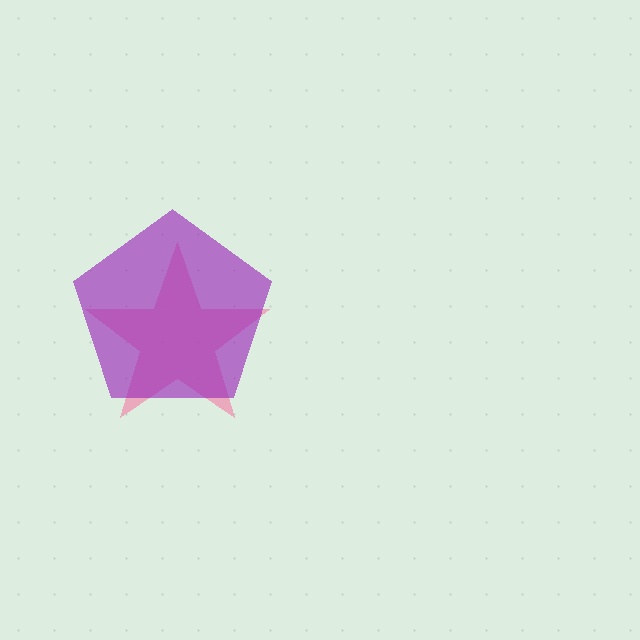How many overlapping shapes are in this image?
There are 2 overlapping shapes in the image.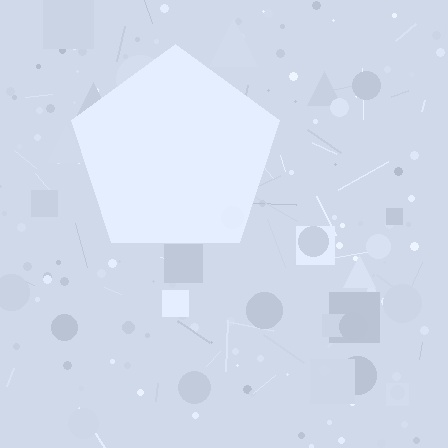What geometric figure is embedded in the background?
A pentagon is embedded in the background.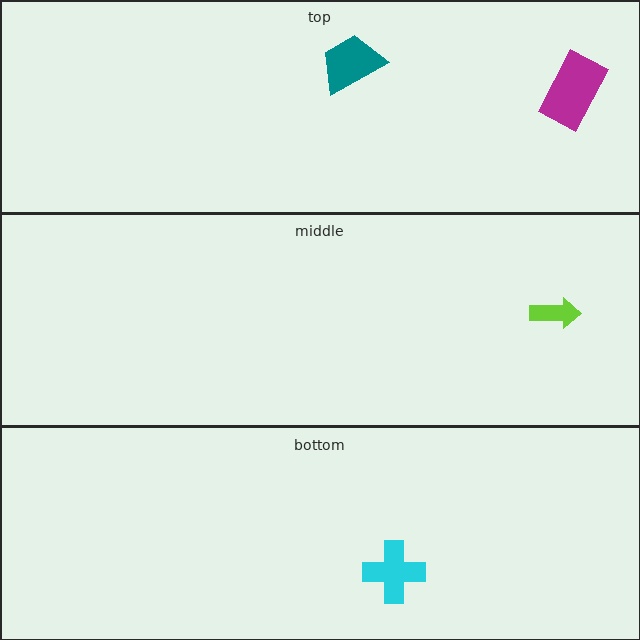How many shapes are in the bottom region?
1.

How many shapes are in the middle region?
1.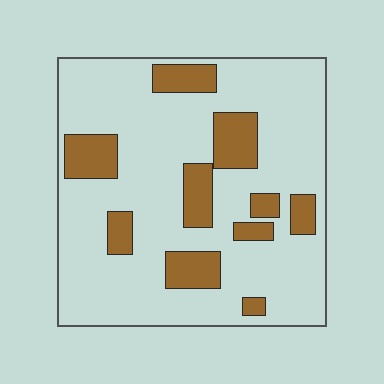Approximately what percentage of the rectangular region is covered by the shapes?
Approximately 20%.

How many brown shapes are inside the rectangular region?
10.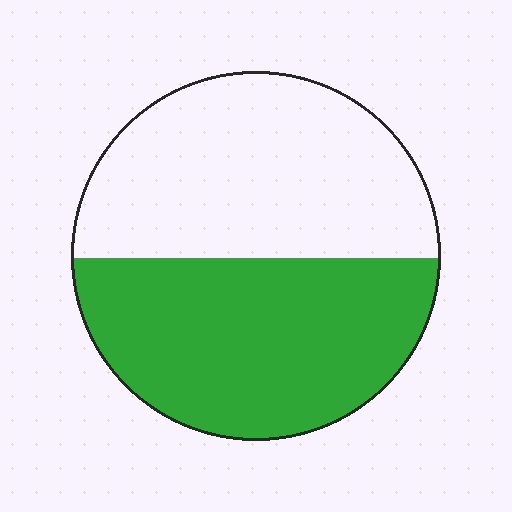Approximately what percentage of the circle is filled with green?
Approximately 50%.